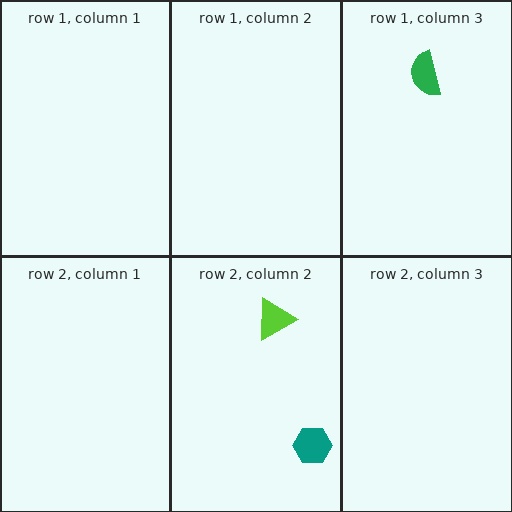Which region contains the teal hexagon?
The row 2, column 2 region.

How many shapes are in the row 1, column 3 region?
1.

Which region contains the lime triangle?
The row 2, column 2 region.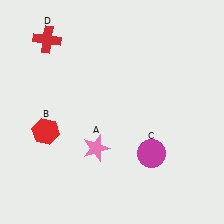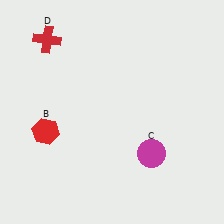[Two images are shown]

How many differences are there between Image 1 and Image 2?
There is 1 difference between the two images.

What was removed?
The pink star (A) was removed in Image 2.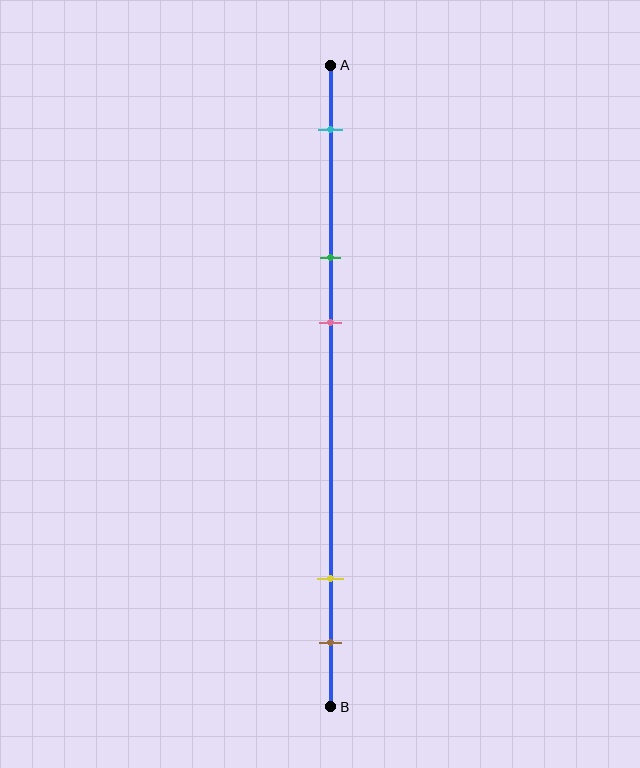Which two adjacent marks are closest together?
The yellow and brown marks are the closest adjacent pair.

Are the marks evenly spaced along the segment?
No, the marks are not evenly spaced.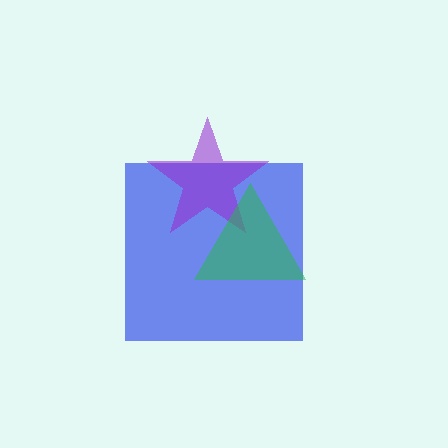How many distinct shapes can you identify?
There are 3 distinct shapes: a blue square, a purple star, a green triangle.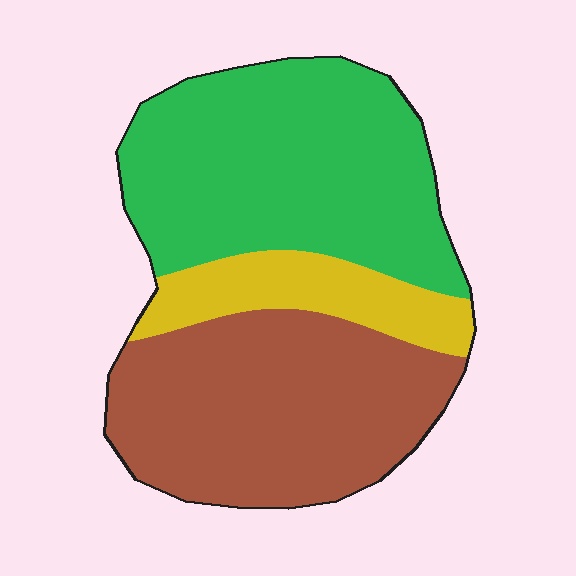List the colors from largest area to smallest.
From largest to smallest: green, brown, yellow.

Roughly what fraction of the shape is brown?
Brown covers about 40% of the shape.